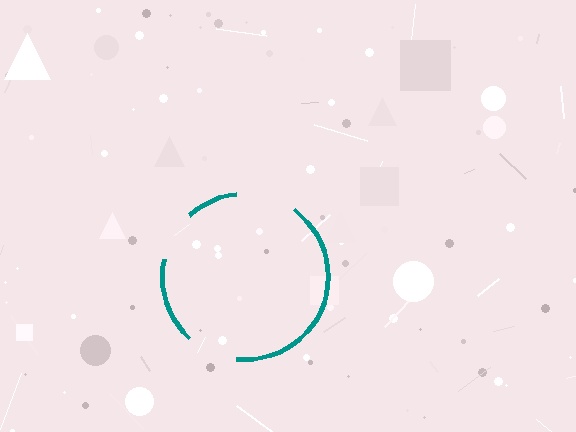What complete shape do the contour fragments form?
The contour fragments form a circle.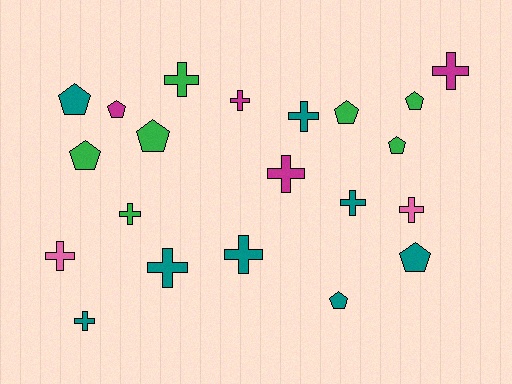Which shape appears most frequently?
Cross, with 12 objects.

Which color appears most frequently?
Teal, with 8 objects.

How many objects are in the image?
There are 21 objects.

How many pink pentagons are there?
There are no pink pentagons.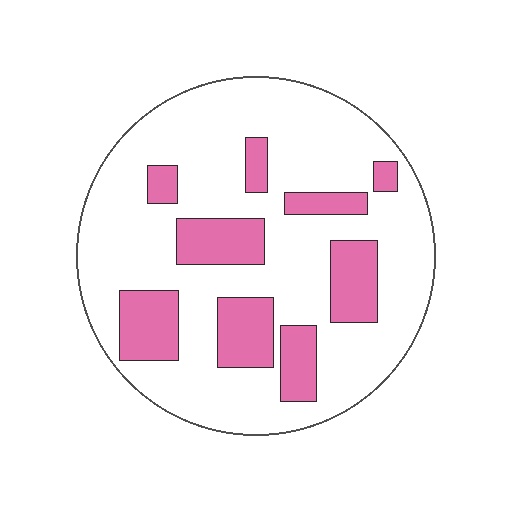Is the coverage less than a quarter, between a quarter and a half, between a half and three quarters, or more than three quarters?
Less than a quarter.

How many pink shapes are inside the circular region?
9.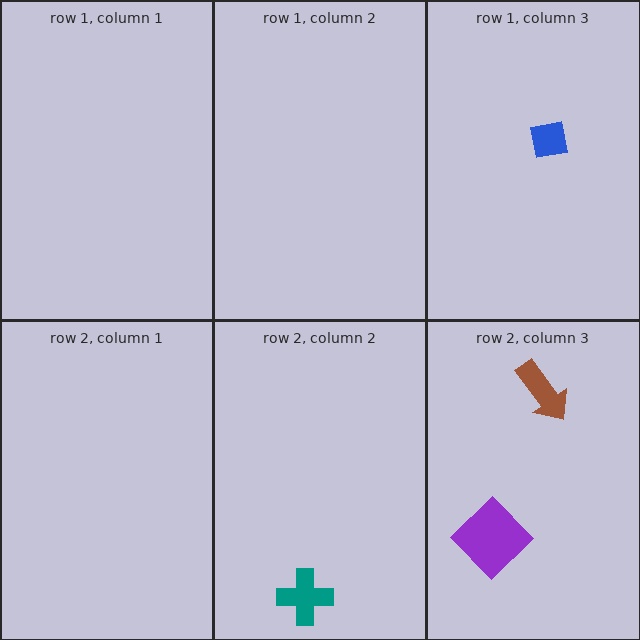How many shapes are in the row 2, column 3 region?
2.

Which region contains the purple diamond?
The row 2, column 3 region.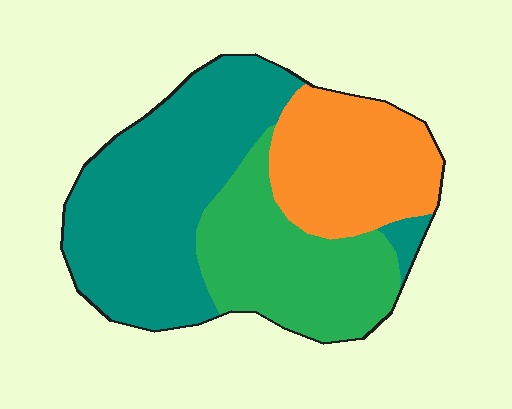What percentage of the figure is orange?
Orange covers around 25% of the figure.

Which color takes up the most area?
Teal, at roughly 45%.